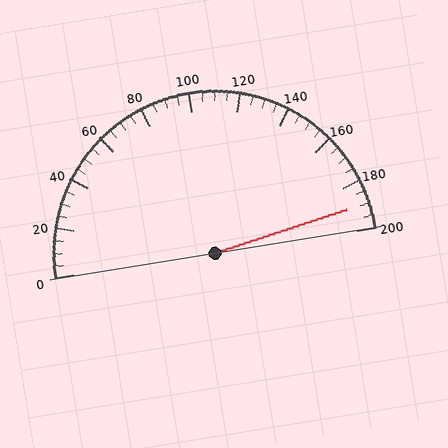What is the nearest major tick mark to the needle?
The nearest major tick mark is 200.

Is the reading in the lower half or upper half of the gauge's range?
The reading is in the upper half of the range (0 to 200).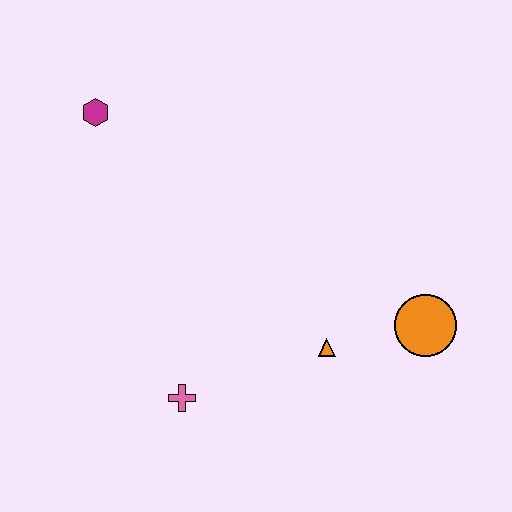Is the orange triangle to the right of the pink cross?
Yes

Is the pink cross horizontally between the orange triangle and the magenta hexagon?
Yes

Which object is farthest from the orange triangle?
The magenta hexagon is farthest from the orange triangle.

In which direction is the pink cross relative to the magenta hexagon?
The pink cross is below the magenta hexagon.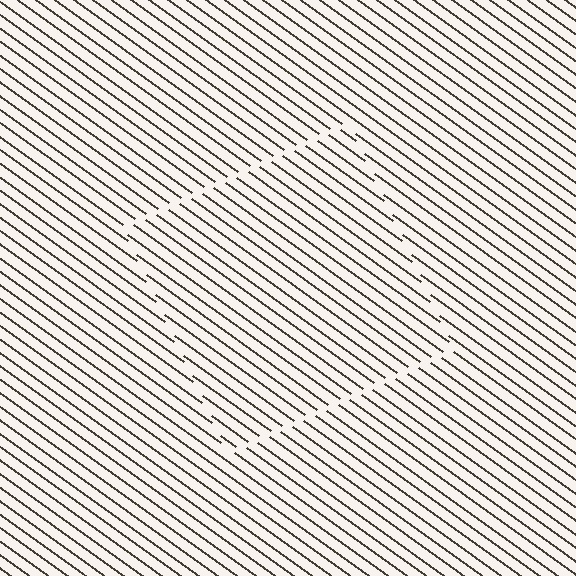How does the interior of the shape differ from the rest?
The interior of the shape contains the same grating, shifted by half a period — the contour is defined by the phase discontinuity where line-ends from the inner and outer gratings abut.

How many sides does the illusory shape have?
4 sides — the line-ends trace a square.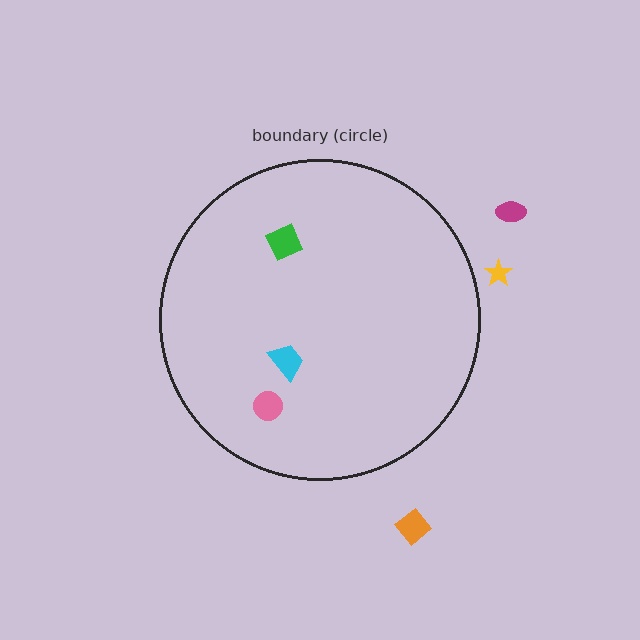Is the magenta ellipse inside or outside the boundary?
Outside.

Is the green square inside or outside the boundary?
Inside.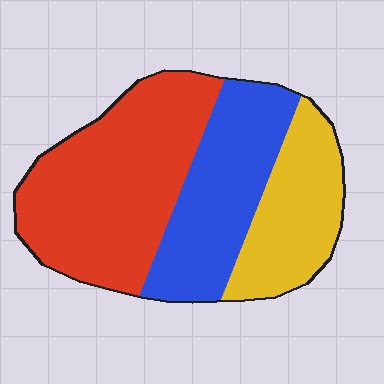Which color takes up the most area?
Red, at roughly 45%.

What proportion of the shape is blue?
Blue takes up between a quarter and a half of the shape.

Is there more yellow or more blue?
Blue.